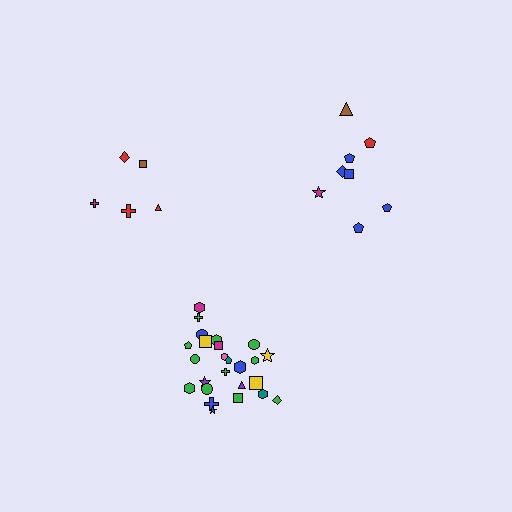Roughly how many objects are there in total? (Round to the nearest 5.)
Roughly 40 objects in total.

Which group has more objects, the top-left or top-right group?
The top-right group.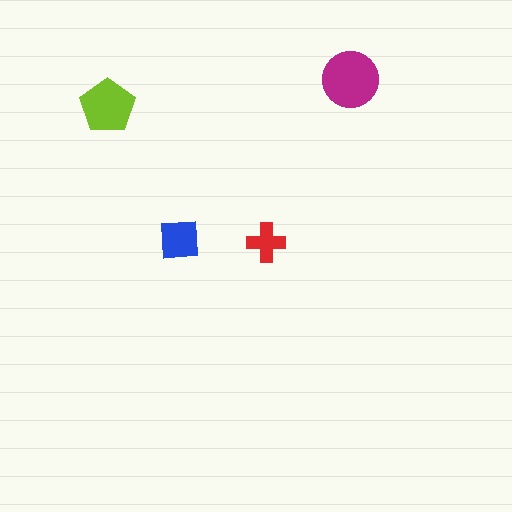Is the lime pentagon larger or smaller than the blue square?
Larger.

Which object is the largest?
The magenta circle.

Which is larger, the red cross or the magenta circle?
The magenta circle.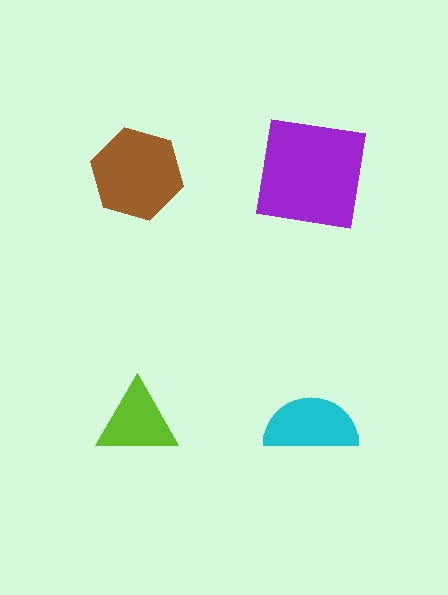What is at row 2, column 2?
A cyan semicircle.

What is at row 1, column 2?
A purple square.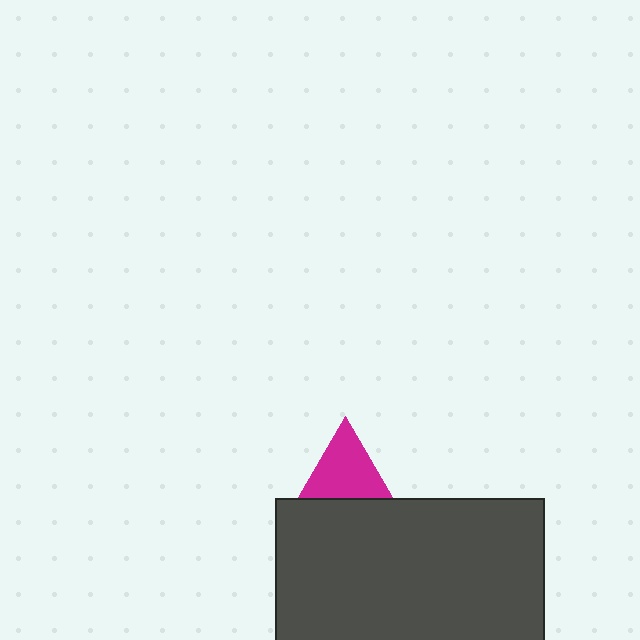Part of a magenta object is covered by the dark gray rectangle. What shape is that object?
It is a triangle.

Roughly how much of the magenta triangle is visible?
About half of it is visible (roughly 48%).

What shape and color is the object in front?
The object in front is a dark gray rectangle.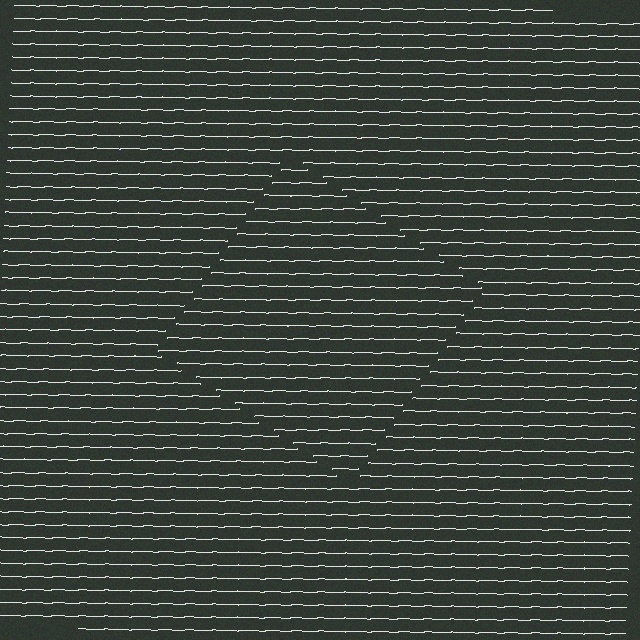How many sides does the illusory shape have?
4 sides — the line-ends trace a square.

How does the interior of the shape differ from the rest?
The interior of the shape contains the same grating, shifted by half a period — the contour is defined by the phase discontinuity where line-ends from the inner and outer gratings abut.